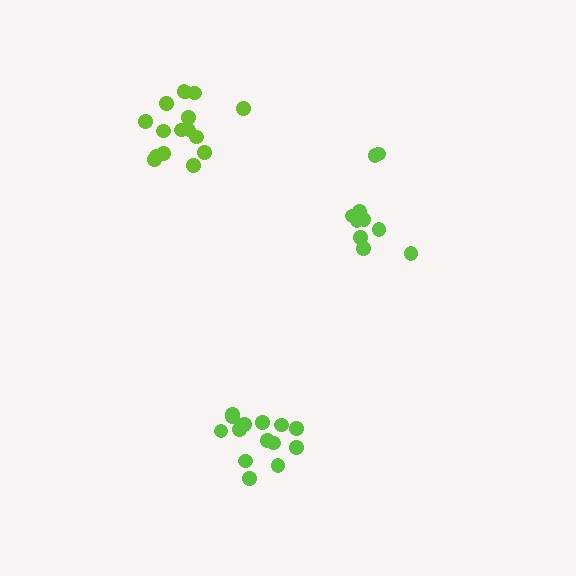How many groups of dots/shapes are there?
There are 3 groups.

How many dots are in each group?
Group 1: 14 dots, Group 2: 16 dots, Group 3: 11 dots (41 total).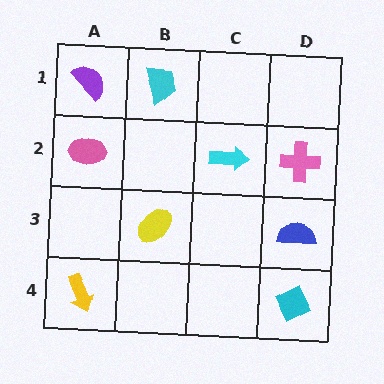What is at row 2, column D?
A pink cross.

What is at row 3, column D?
A blue semicircle.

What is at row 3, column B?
A yellow ellipse.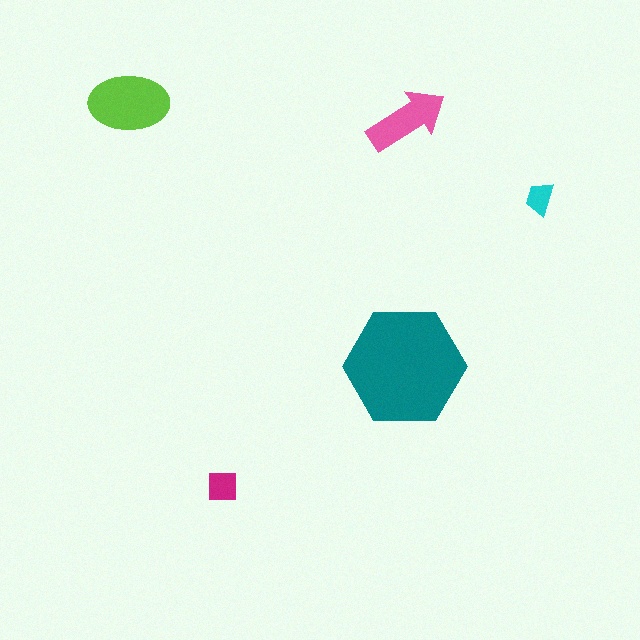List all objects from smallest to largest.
The cyan trapezoid, the magenta square, the pink arrow, the lime ellipse, the teal hexagon.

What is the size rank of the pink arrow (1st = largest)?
3rd.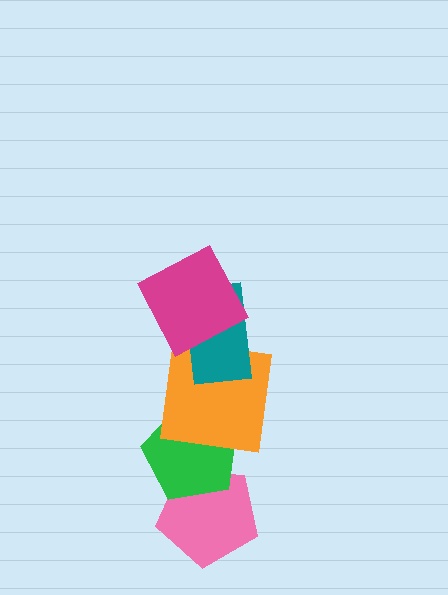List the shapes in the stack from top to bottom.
From top to bottom: the magenta square, the teal rectangle, the orange square, the green pentagon, the pink pentagon.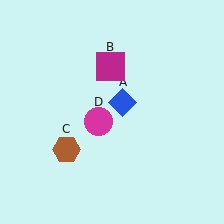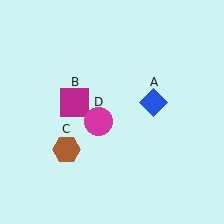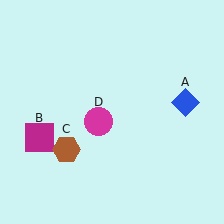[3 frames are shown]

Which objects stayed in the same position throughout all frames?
Brown hexagon (object C) and magenta circle (object D) remained stationary.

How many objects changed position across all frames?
2 objects changed position: blue diamond (object A), magenta square (object B).